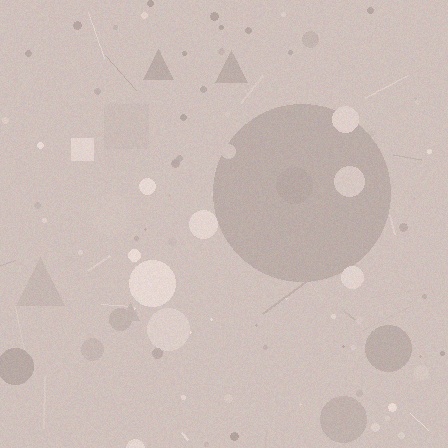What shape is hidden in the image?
A circle is hidden in the image.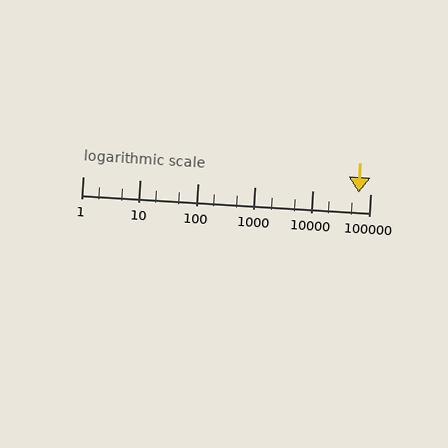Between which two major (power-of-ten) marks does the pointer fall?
The pointer is between 10000 and 100000.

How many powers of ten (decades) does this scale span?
The scale spans 5 decades, from 1 to 100000.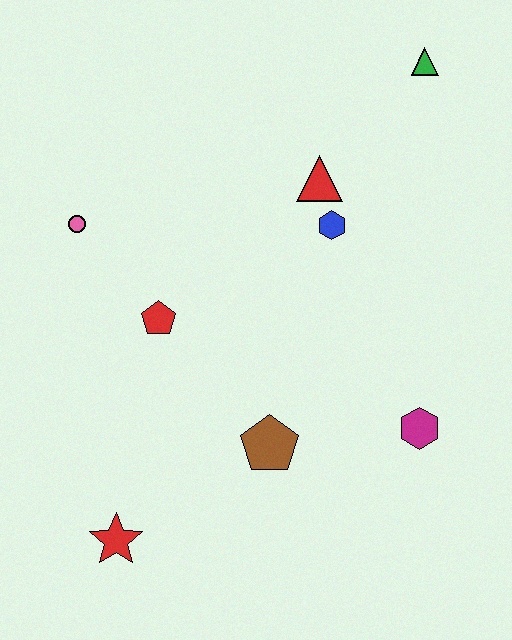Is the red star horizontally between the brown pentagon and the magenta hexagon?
No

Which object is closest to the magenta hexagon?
The brown pentagon is closest to the magenta hexagon.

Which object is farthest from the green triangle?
The red star is farthest from the green triangle.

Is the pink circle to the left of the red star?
Yes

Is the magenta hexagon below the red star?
No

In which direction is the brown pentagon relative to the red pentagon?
The brown pentagon is below the red pentagon.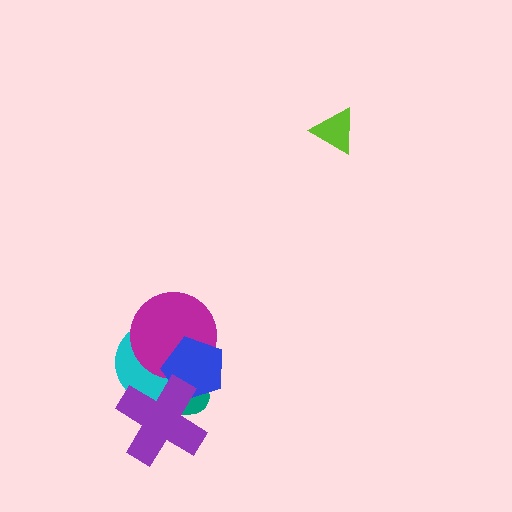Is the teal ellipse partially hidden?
Yes, it is partially covered by another shape.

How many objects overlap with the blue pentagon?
4 objects overlap with the blue pentagon.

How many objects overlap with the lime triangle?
0 objects overlap with the lime triangle.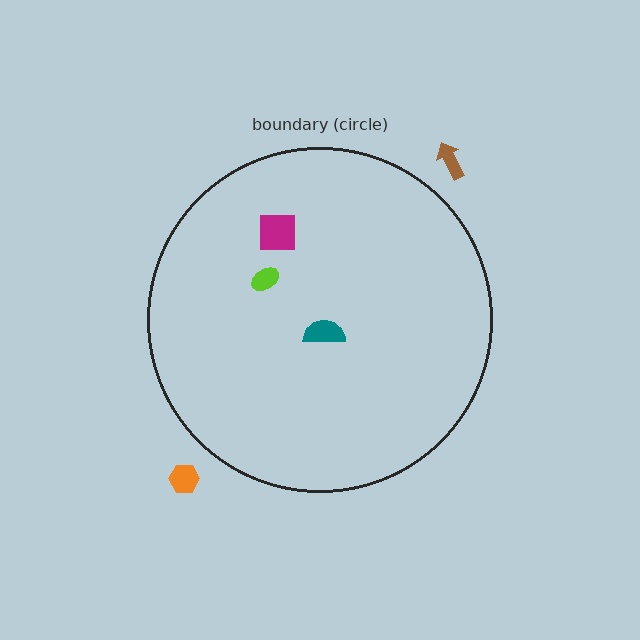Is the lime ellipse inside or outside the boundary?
Inside.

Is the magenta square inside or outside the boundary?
Inside.